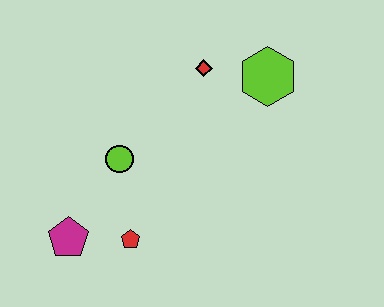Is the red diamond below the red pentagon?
No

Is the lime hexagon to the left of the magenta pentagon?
No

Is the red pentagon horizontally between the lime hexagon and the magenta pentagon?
Yes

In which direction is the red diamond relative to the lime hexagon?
The red diamond is to the left of the lime hexagon.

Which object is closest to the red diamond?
The lime hexagon is closest to the red diamond.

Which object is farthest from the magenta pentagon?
The lime hexagon is farthest from the magenta pentagon.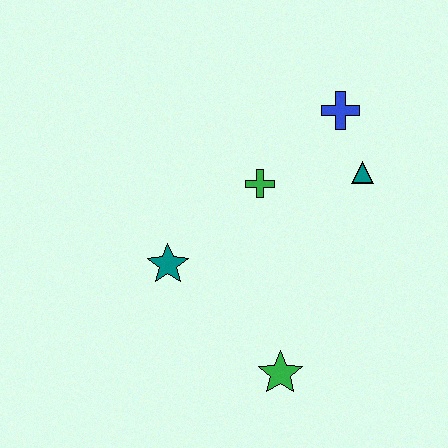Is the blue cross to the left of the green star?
No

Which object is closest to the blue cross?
The teal triangle is closest to the blue cross.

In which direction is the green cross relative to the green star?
The green cross is above the green star.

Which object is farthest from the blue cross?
The green star is farthest from the blue cross.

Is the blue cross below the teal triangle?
No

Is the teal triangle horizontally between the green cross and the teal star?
No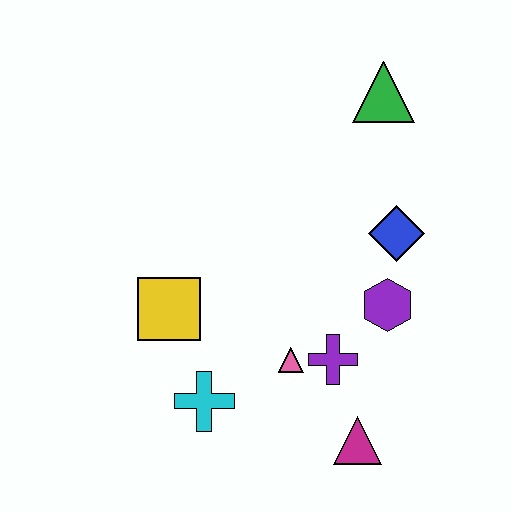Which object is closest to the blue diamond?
The purple hexagon is closest to the blue diamond.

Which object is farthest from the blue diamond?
The cyan cross is farthest from the blue diamond.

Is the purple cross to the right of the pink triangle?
Yes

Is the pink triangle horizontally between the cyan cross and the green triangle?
Yes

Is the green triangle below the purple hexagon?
No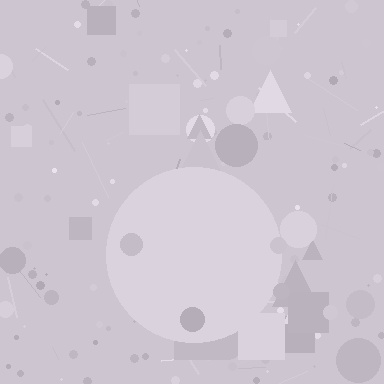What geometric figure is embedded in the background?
A circle is embedded in the background.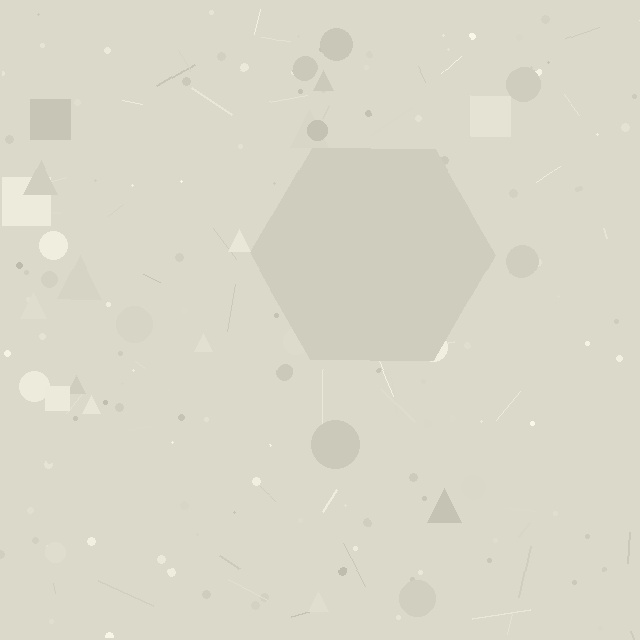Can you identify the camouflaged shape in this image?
The camouflaged shape is a hexagon.